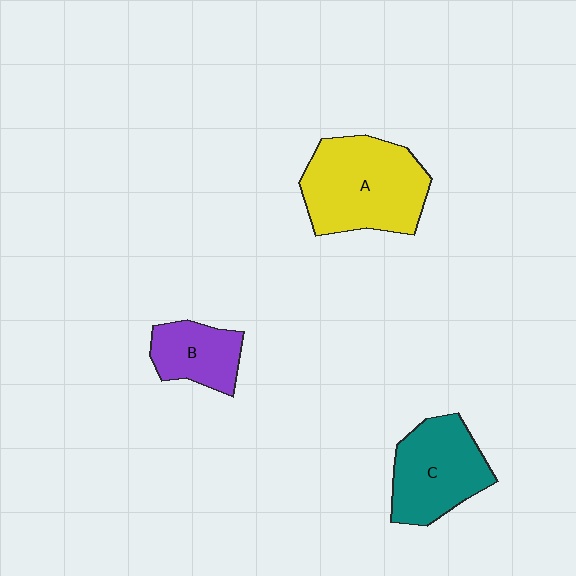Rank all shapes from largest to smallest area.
From largest to smallest: A (yellow), C (teal), B (purple).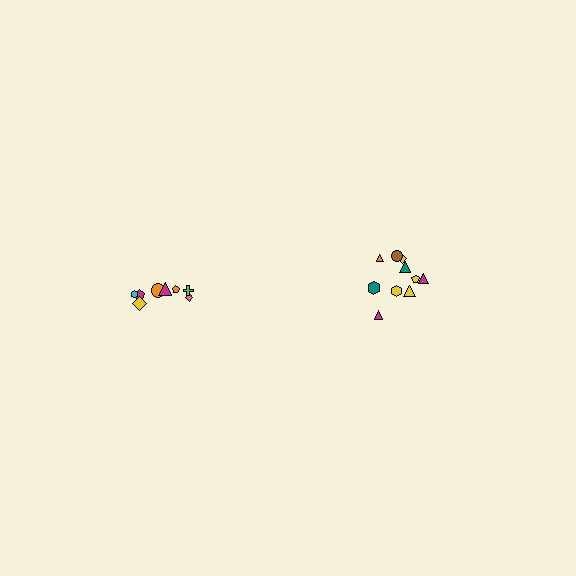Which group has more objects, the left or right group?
The right group.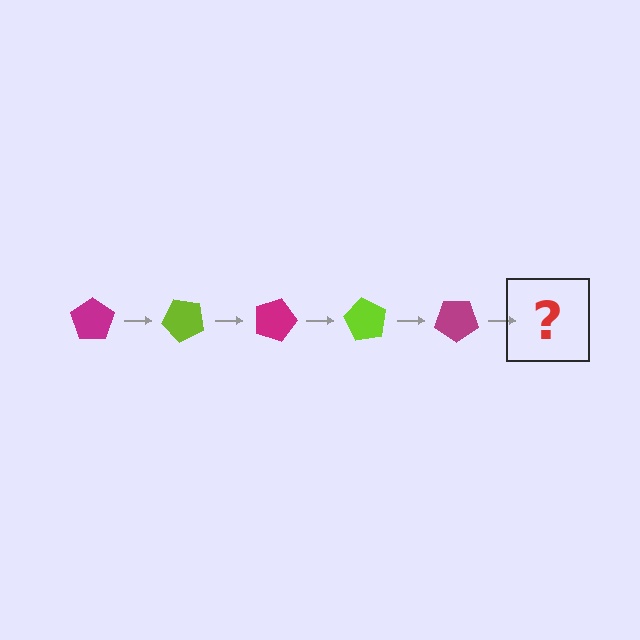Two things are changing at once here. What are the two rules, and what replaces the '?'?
The two rules are that it rotates 45 degrees each step and the color cycles through magenta and lime. The '?' should be a lime pentagon, rotated 225 degrees from the start.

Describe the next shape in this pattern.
It should be a lime pentagon, rotated 225 degrees from the start.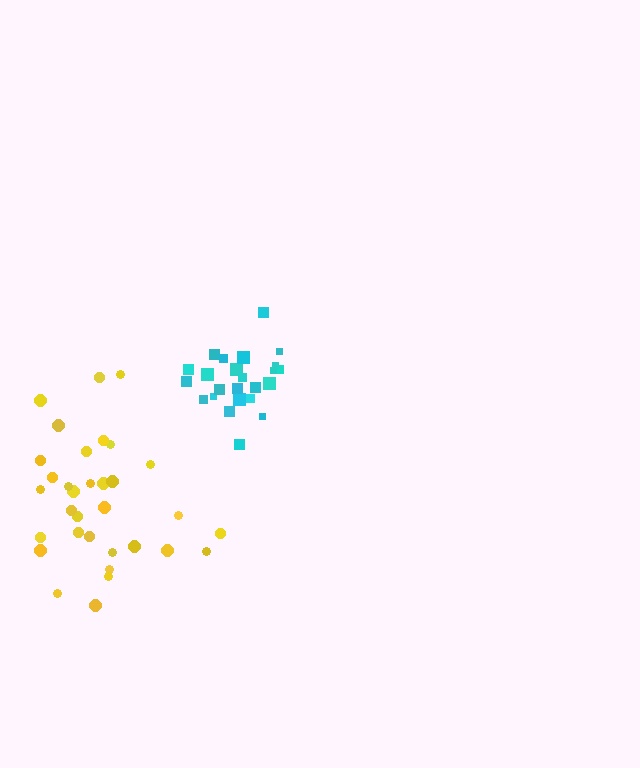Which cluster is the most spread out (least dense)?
Yellow.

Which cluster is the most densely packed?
Cyan.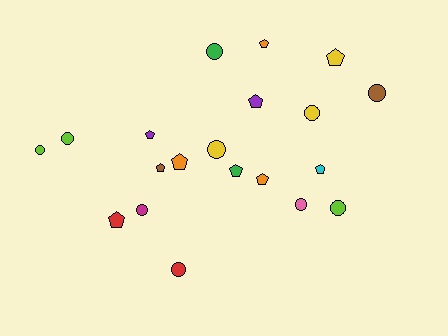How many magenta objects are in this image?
There is 1 magenta object.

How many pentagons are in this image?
There are 10 pentagons.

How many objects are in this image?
There are 20 objects.